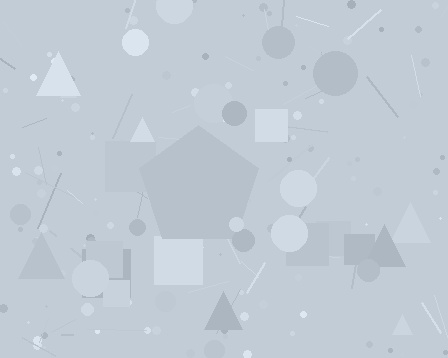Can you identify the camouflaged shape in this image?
The camouflaged shape is a pentagon.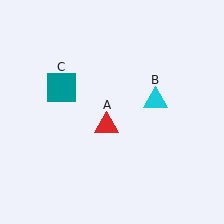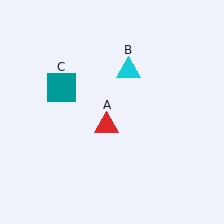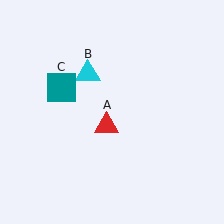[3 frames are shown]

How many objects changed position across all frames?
1 object changed position: cyan triangle (object B).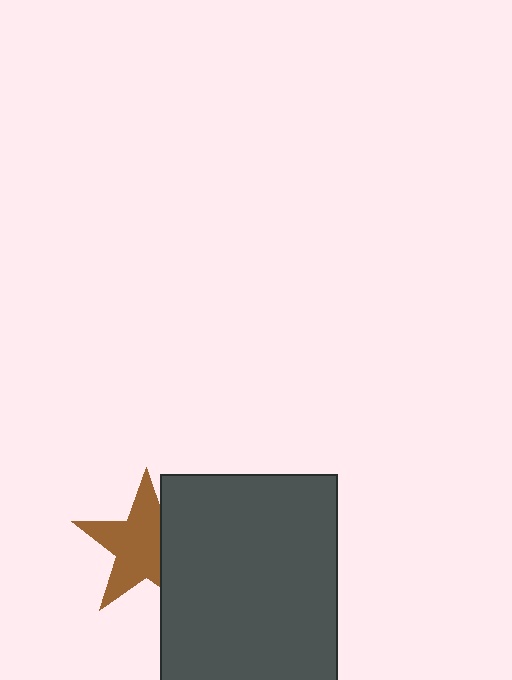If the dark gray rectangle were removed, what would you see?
You would see the complete brown star.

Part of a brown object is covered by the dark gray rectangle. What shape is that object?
It is a star.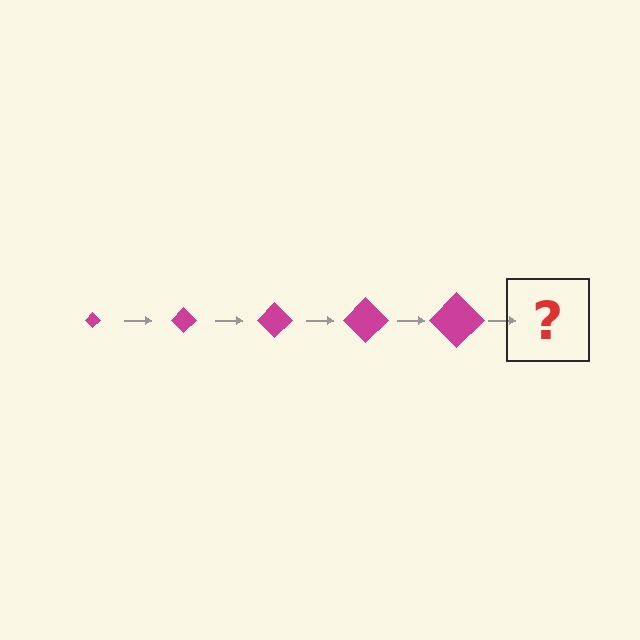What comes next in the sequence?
The next element should be a magenta diamond, larger than the previous one.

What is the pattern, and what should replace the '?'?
The pattern is that the diamond gets progressively larger each step. The '?' should be a magenta diamond, larger than the previous one.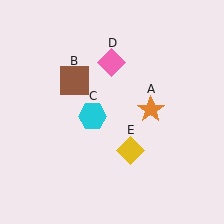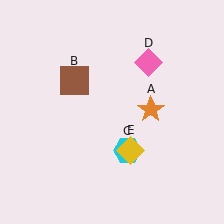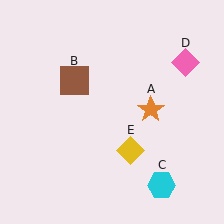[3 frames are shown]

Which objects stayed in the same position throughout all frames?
Orange star (object A) and brown square (object B) and yellow diamond (object E) remained stationary.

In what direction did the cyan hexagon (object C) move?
The cyan hexagon (object C) moved down and to the right.